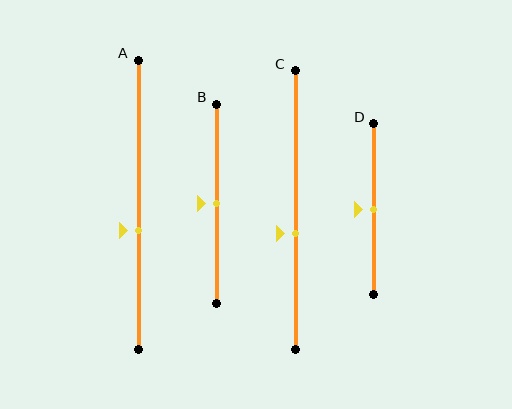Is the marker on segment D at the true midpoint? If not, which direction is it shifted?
Yes, the marker on segment D is at the true midpoint.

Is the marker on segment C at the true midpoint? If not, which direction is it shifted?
No, the marker on segment C is shifted downward by about 9% of the segment length.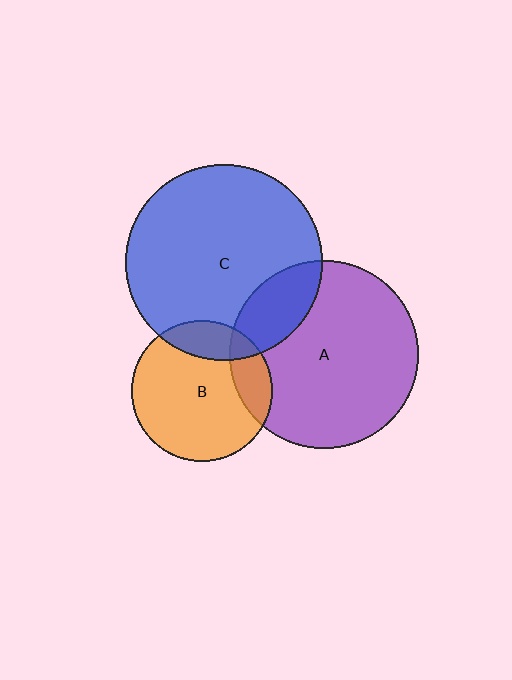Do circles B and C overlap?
Yes.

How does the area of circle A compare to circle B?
Approximately 1.8 times.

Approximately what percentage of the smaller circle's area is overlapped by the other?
Approximately 20%.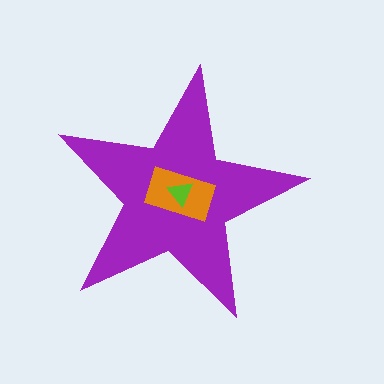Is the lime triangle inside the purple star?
Yes.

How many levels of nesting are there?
3.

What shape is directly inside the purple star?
The orange rectangle.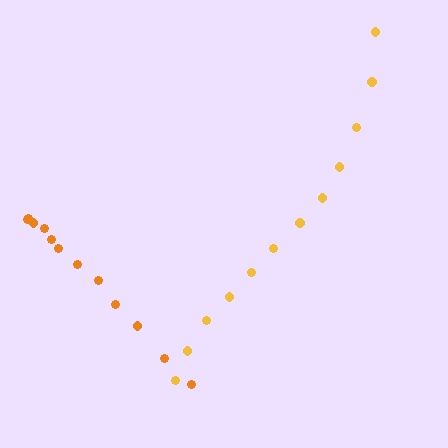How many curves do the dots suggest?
There are 2 distinct paths.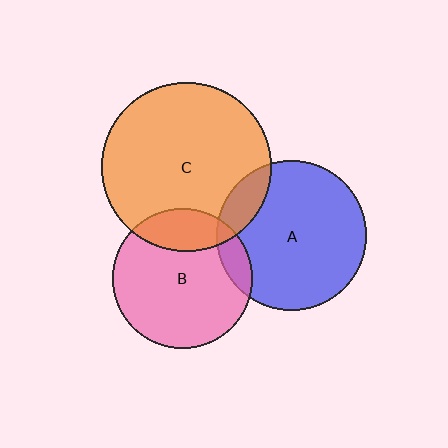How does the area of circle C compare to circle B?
Approximately 1.5 times.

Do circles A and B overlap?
Yes.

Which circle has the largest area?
Circle C (orange).